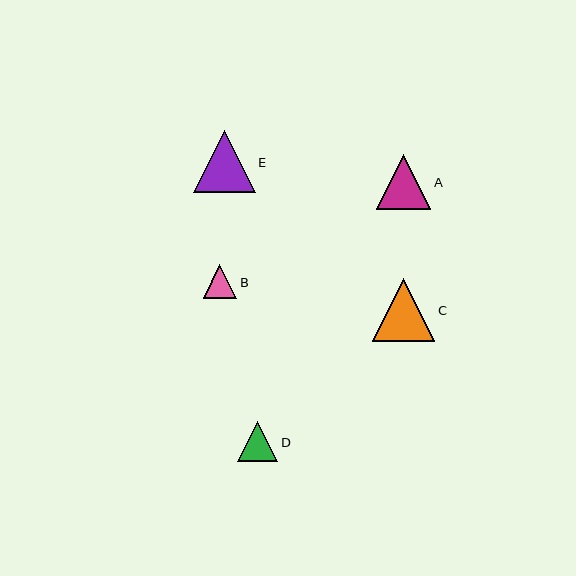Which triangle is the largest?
Triangle C is the largest with a size of approximately 63 pixels.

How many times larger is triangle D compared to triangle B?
Triangle D is approximately 1.2 times the size of triangle B.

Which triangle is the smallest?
Triangle B is the smallest with a size of approximately 34 pixels.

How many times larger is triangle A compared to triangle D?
Triangle A is approximately 1.4 times the size of triangle D.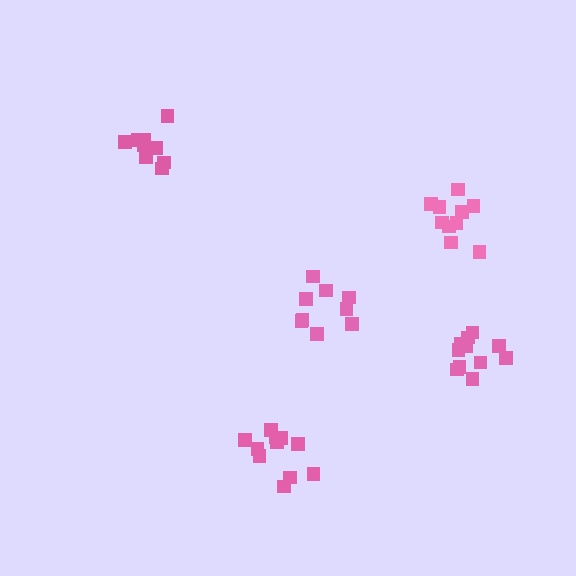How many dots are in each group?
Group 1: 9 dots, Group 2: 11 dots, Group 3: 10 dots, Group 4: 9 dots, Group 5: 11 dots (50 total).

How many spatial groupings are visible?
There are 5 spatial groupings.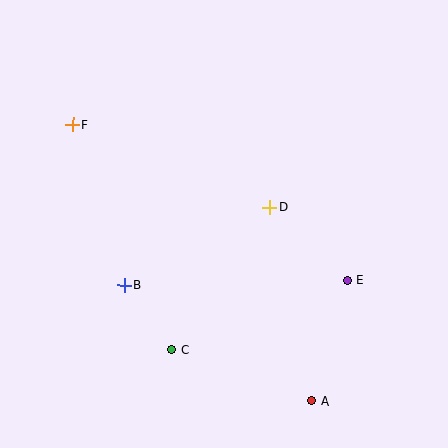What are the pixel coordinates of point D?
Point D is at (270, 208).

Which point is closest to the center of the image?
Point D at (270, 208) is closest to the center.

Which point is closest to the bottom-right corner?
Point A is closest to the bottom-right corner.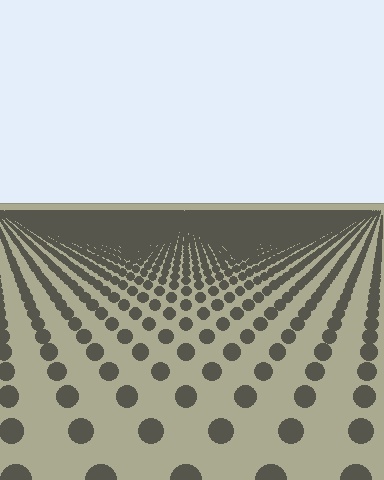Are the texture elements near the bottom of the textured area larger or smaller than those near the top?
Larger. Near the bottom, elements are closer to the viewer and appear at a bigger on-screen size.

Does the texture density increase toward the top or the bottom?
Density increases toward the top.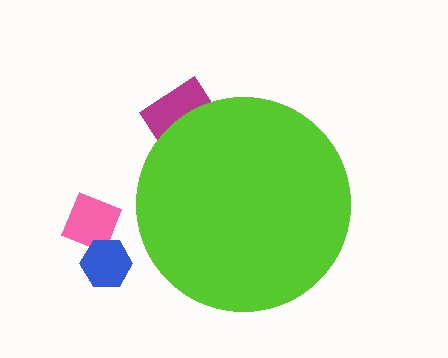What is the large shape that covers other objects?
A lime circle.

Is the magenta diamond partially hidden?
Yes, the magenta diamond is partially hidden behind the lime circle.